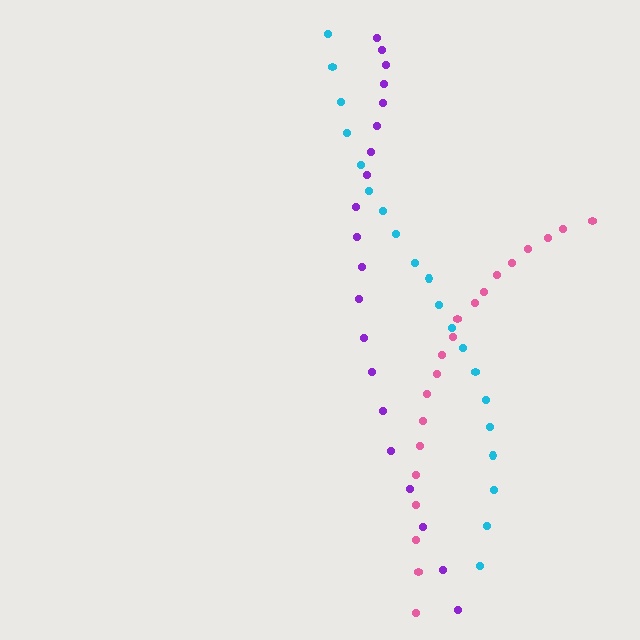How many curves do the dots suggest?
There are 3 distinct paths.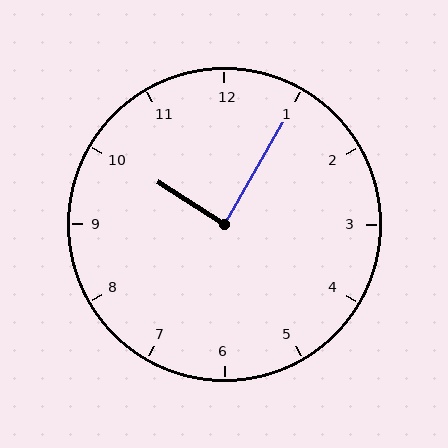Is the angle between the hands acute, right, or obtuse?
It is right.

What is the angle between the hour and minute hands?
Approximately 88 degrees.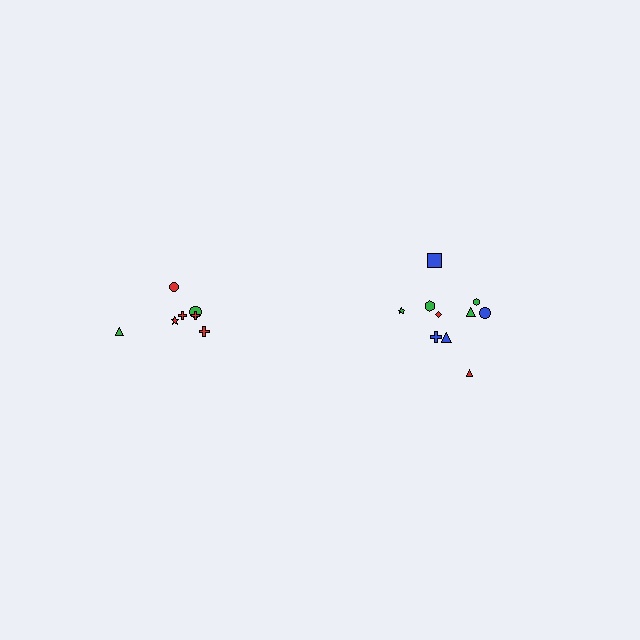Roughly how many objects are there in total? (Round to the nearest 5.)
Roughly 15 objects in total.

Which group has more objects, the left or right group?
The right group.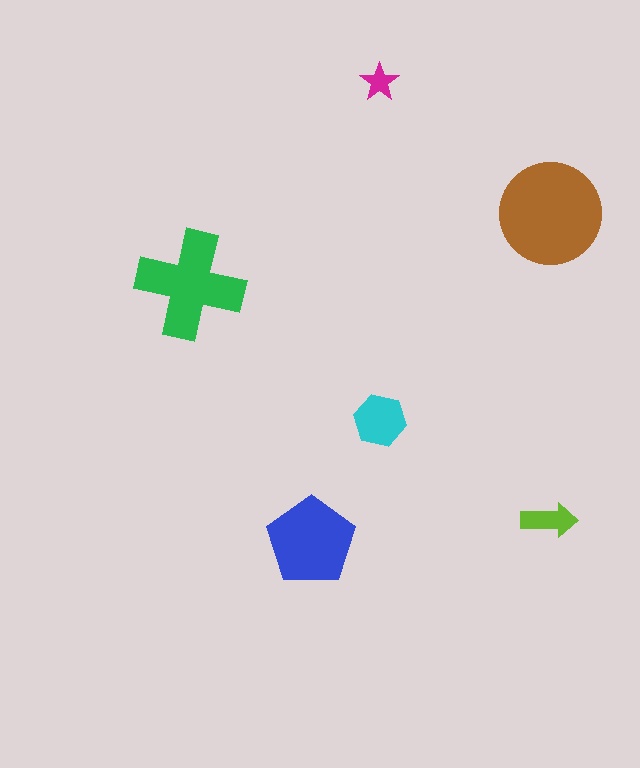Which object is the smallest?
The magenta star.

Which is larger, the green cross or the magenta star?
The green cross.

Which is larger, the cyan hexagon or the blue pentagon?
The blue pentagon.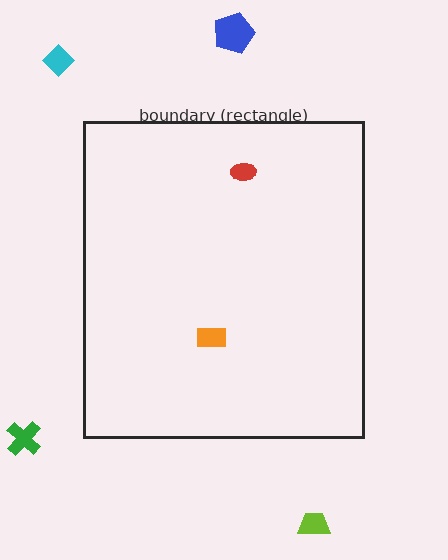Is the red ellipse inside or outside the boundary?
Inside.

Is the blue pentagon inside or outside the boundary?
Outside.